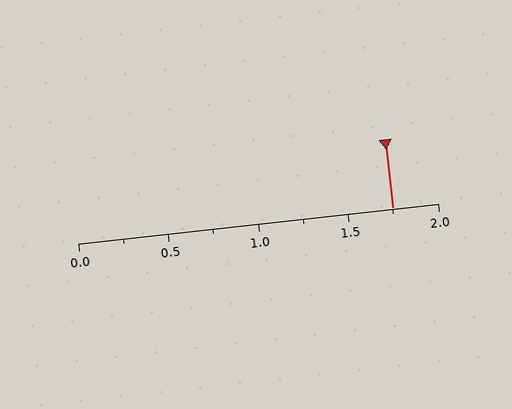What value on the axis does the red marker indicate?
The marker indicates approximately 1.75.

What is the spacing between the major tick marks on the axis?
The major ticks are spaced 0.5 apart.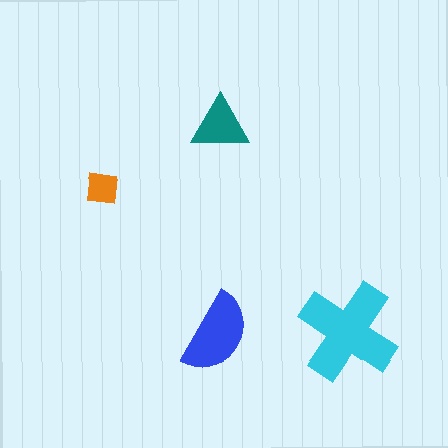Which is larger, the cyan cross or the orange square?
The cyan cross.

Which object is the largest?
The cyan cross.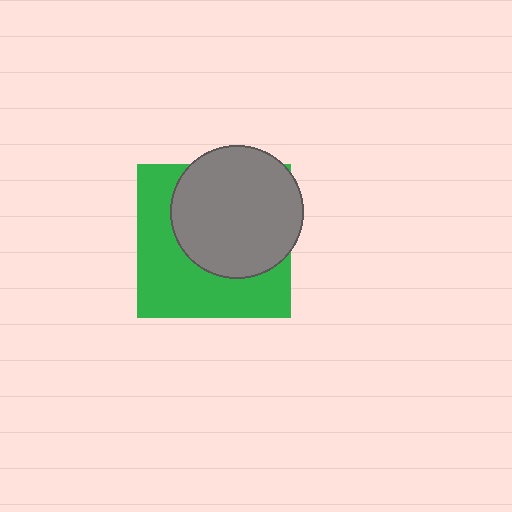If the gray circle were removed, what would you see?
You would see the complete green square.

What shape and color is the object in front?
The object in front is a gray circle.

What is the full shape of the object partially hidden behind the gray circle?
The partially hidden object is a green square.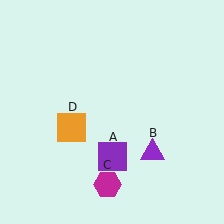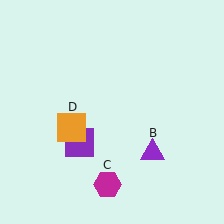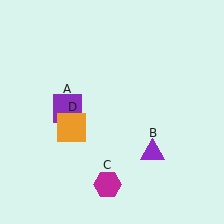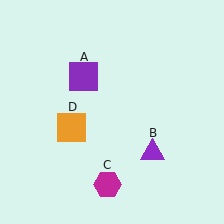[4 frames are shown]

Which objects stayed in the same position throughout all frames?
Purple triangle (object B) and magenta hexagon (object C) and orange square (object D) remained stationary.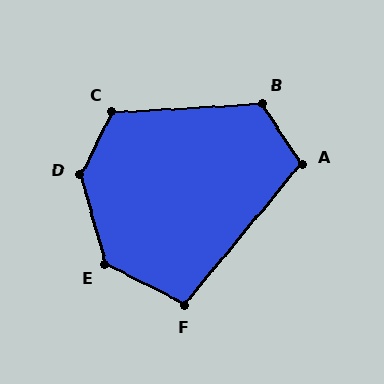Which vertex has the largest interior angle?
D, at approximately 138 degrees.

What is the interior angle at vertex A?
Approximately 107 degrees (obtuse).